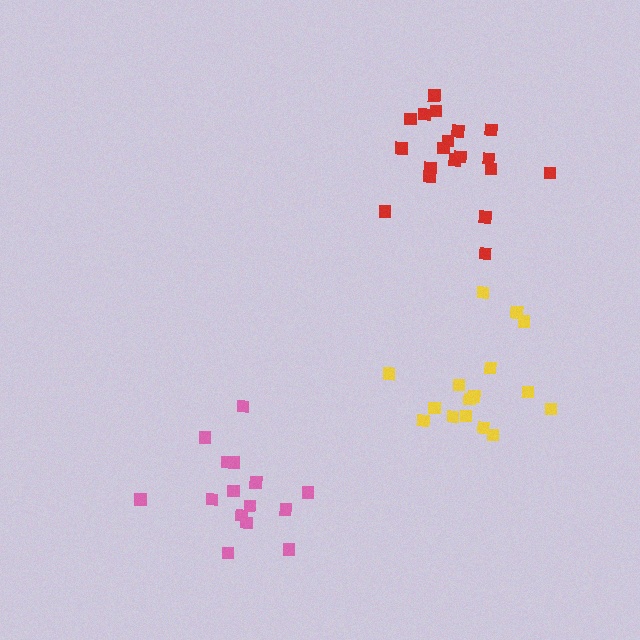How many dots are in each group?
Group 1: 16 dots, Group 2: 15 dots, Group 3: 19 dots (50 total).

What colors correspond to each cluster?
The clusters are colored: yellow, pink, red.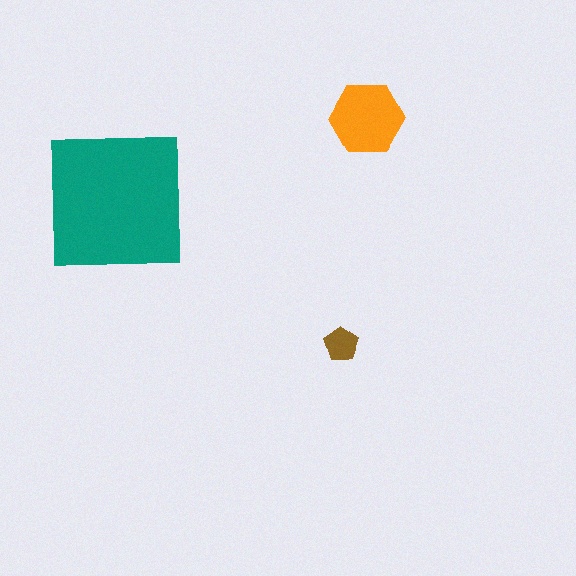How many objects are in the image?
There are 3 objects in the image.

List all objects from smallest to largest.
The brown pentagon, the orange hexagon, the teal square.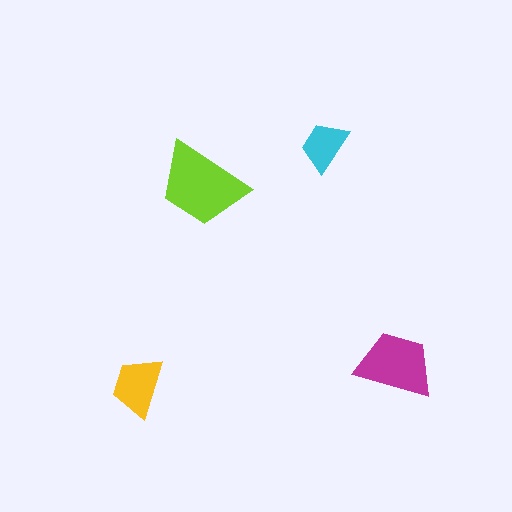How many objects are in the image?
There are 4 objects in the image.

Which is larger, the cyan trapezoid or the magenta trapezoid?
The magenta one.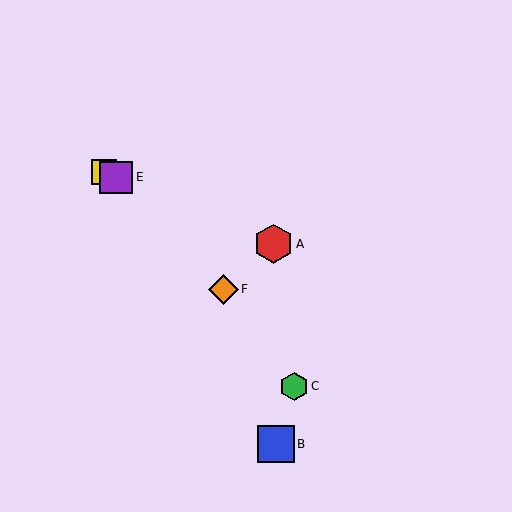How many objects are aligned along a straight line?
3 objects (A, D, E) are aligned along a straight line.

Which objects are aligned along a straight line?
Objects A, D, E are aligned along a straight line.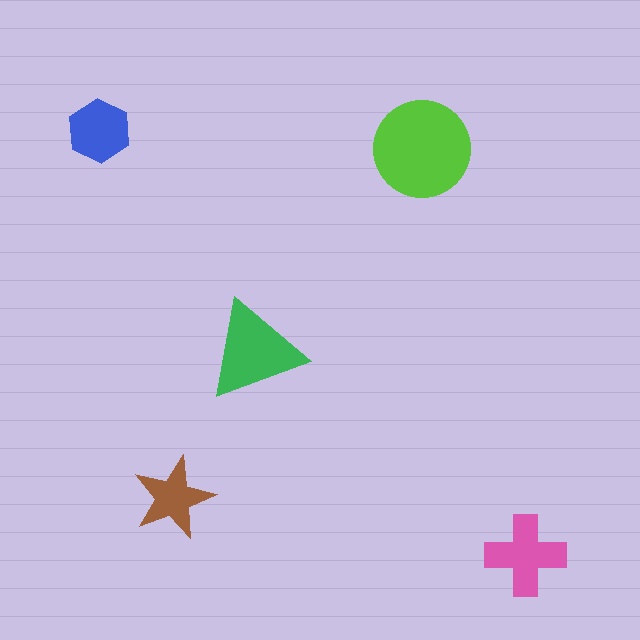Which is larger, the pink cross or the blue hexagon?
The pink cross.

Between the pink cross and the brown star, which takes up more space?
The pink cross.